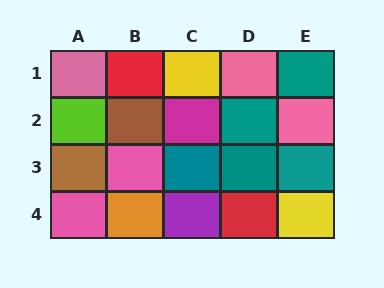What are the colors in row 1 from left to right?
Pink, red, yellow, pink, teal.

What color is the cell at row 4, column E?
Yellow.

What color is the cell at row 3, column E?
Teal.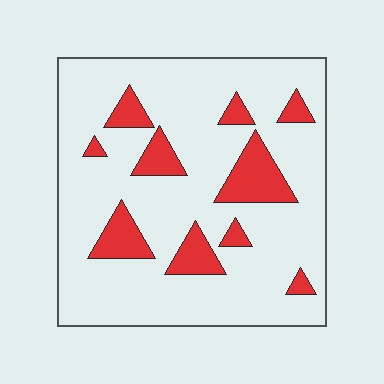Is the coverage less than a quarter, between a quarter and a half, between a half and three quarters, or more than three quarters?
Less than a quarter.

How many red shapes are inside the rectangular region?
10.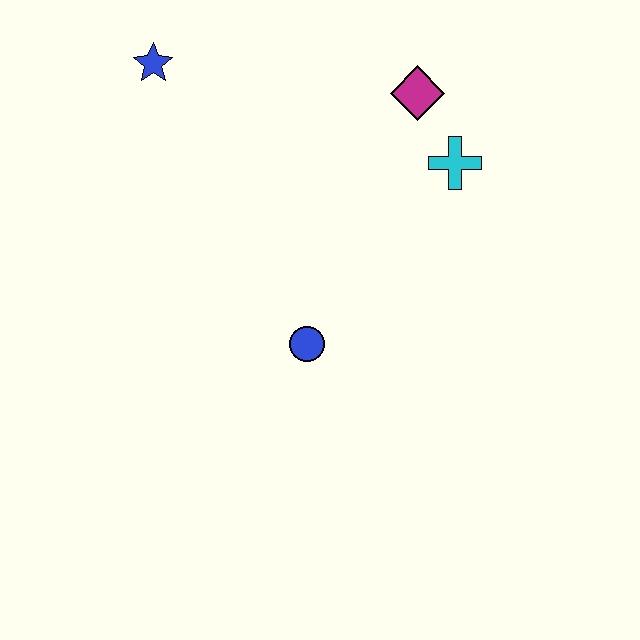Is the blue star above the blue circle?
Yes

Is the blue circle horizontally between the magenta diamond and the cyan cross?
No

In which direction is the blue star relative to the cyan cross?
The blue star is to the left of the cyan cross.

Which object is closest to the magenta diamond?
The cyan cross is closest to the magenta diamond.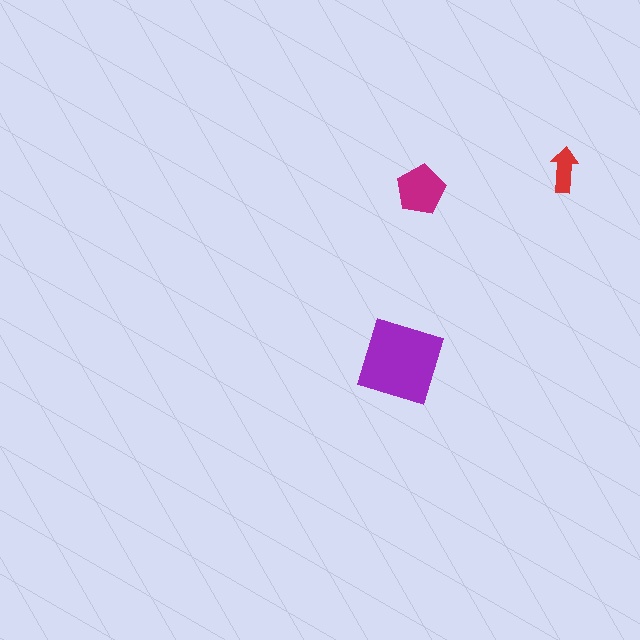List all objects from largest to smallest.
The purple diamond, the magenta pentagon, the red arrow.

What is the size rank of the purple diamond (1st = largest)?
1st.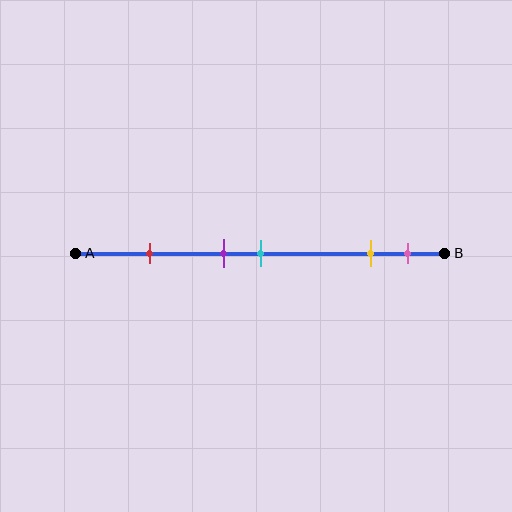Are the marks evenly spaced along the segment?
No, the marks are not evenly spaced.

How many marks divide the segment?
There are 5 marks dividing the segment.